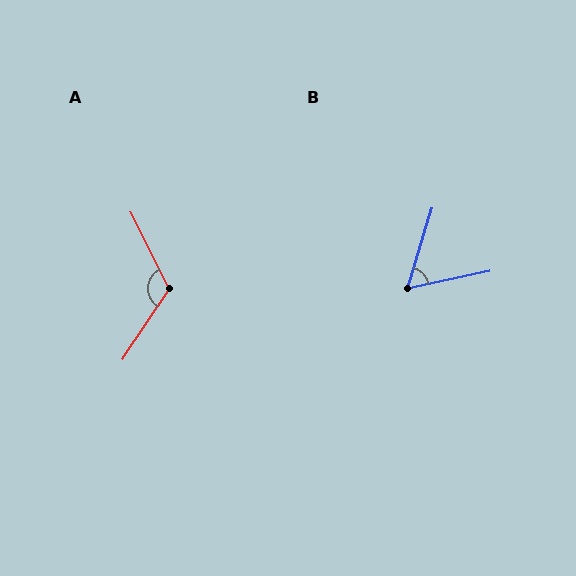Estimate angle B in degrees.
Approximately 61 degrees.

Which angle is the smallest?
B, at approximately 61 degrees.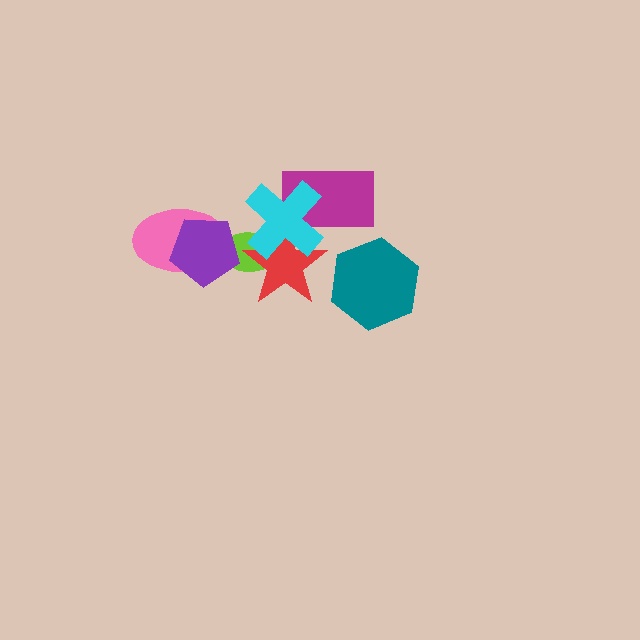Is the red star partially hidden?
Yes, it is partially covered by another shape.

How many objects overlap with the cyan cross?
3 objects overlap with the cyan cross.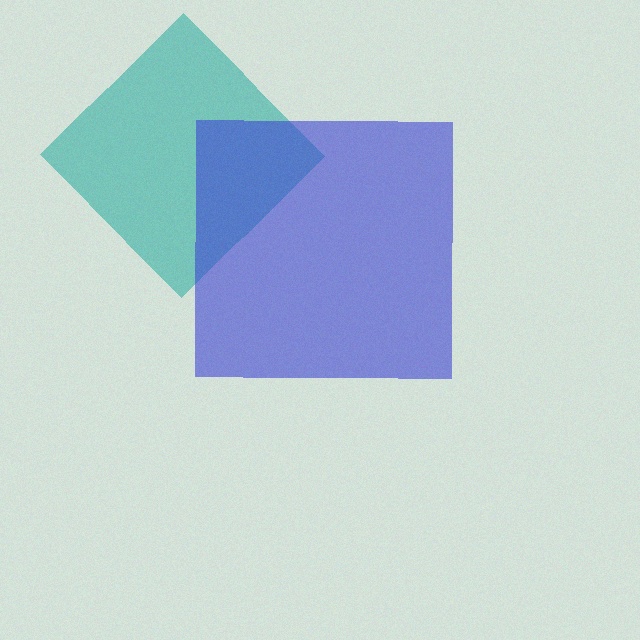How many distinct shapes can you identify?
There are 2 distinct shapes: a teal diamond, a blue square.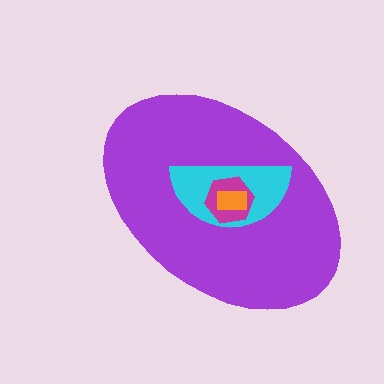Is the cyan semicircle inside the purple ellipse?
Yes.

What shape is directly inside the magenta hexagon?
The orange rectangle.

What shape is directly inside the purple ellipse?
The cyan semicircle.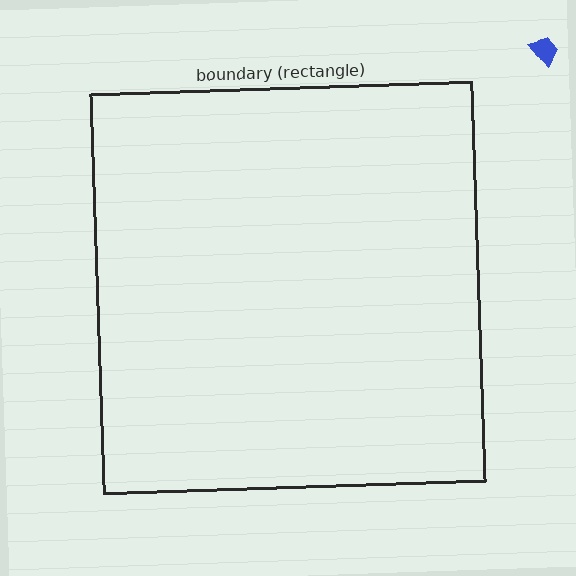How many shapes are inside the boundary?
0 inside, 1 outside.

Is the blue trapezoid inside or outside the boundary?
Outside.